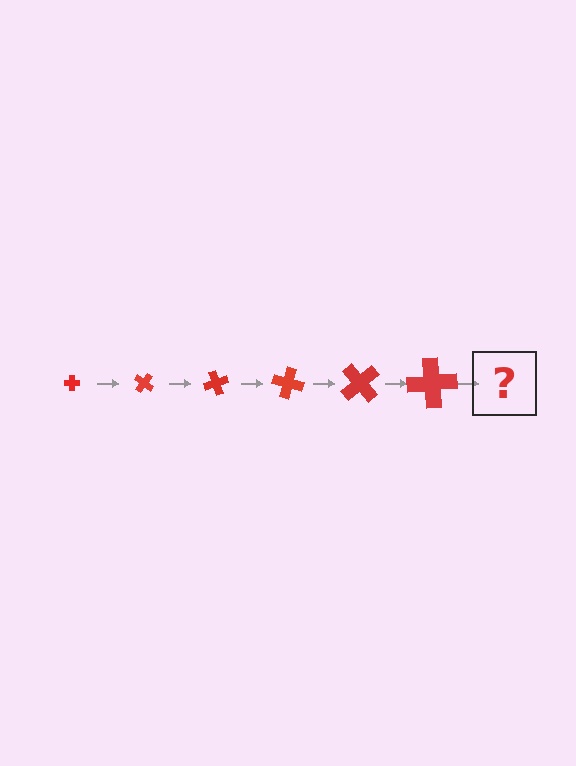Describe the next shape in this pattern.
It should be a cross, larger than the previous one and rotated 210 degrees from the start.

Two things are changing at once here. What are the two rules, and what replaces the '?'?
The two rules are that the cross grows larger each step and it rotates 35 degrees each step. The '?' should be a cross, larger than the previous one and rotated 210 degrees from the start.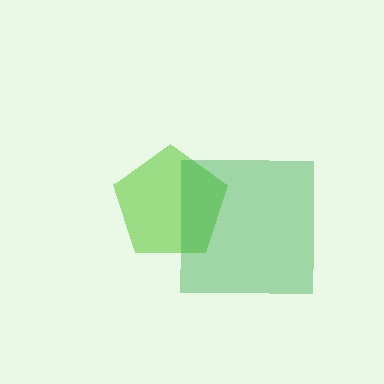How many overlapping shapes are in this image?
There are 2 overlapping shapes in the image.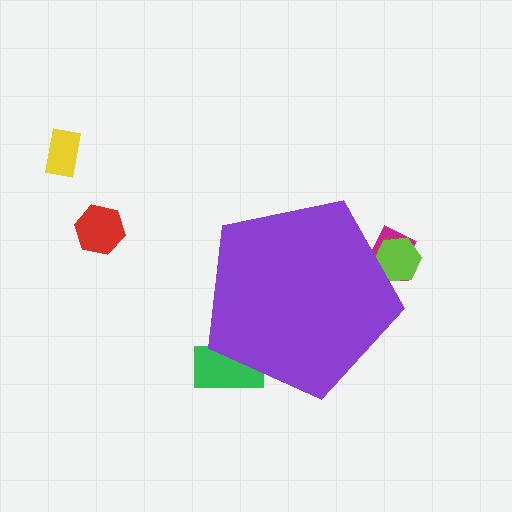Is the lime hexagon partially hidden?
Yes, the lime hexagon is partially hidden behind the purple pentagon.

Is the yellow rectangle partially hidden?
No, the yellow rectangle is fully visible.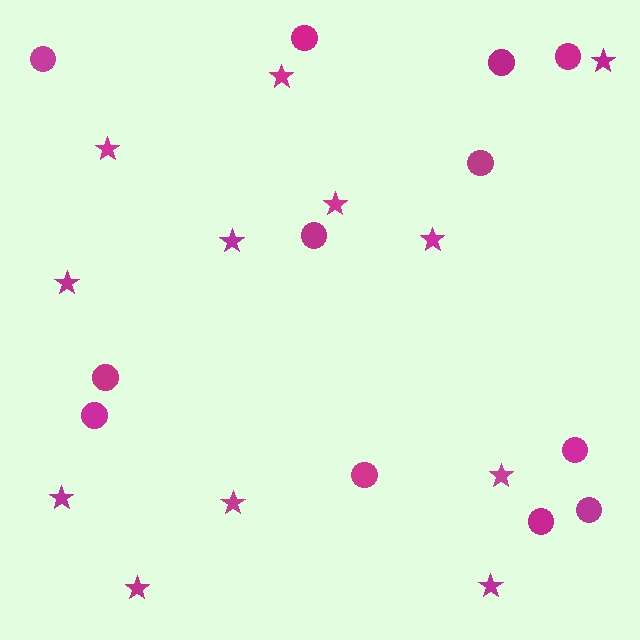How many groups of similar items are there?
There are 2 groups: one group of stars (12) and one group of circles (12).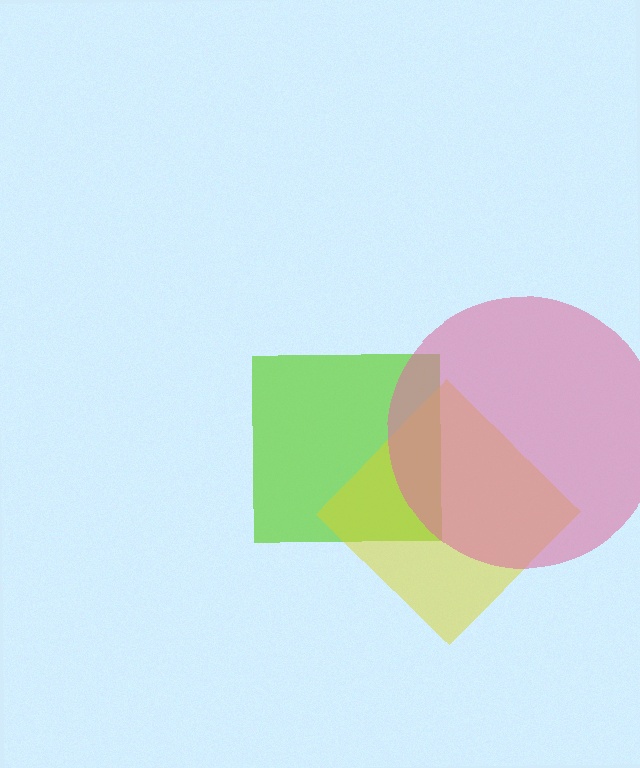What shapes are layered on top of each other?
The layered shapes are: a lime square, a yellow diamond, a pink circle.